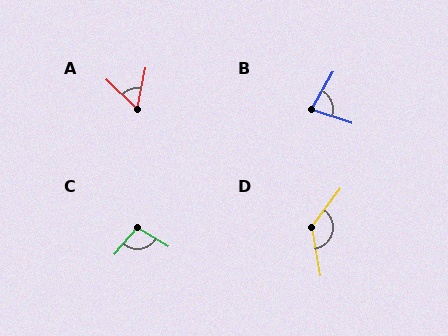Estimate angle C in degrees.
Approximately 100 degrees.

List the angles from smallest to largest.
A (58°), B (78°), C (100°), D (133°).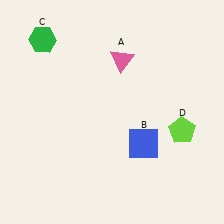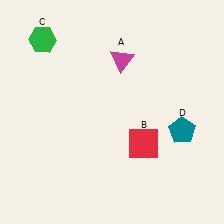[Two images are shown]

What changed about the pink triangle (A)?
In Image 1, A is pink. In Image 2, it changed to magenta.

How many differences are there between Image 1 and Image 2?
There are 3 differences between the two images.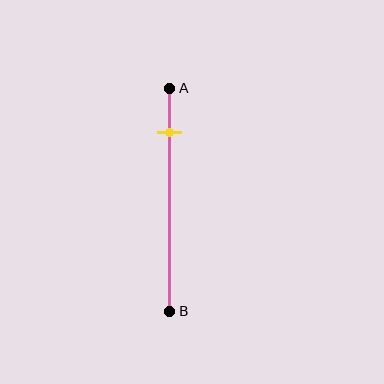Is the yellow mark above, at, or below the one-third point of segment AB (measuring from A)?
The yellow mark is above the one-third point of segment AB.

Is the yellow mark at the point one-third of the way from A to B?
No, the mark is at about 20% from A, not at the 33% one-third point.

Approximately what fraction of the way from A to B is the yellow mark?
The yellow mark is approximately 20% of the way from A to B.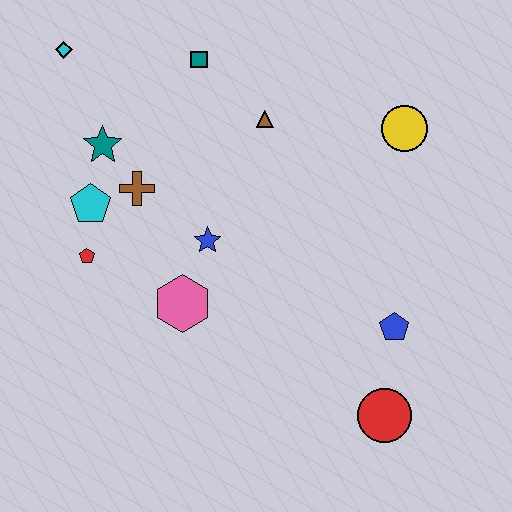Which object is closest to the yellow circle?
The brown triangle is closest to the yellow circle.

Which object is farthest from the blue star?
The red circle is farthest from the blue star.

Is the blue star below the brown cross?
Yes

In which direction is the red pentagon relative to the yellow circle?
The red pentagon is to the left of the yellow circle.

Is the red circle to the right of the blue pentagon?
No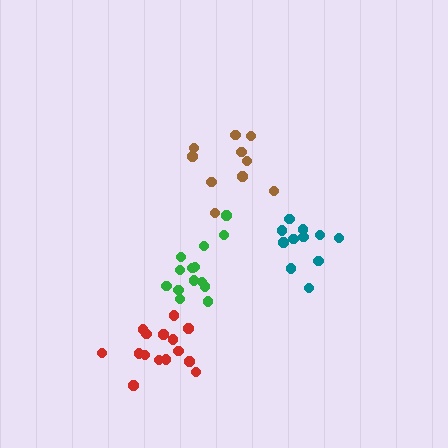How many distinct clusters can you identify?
There are 4 distinct clusters.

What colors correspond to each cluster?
The clusters are colored: brown, green, teal, red.